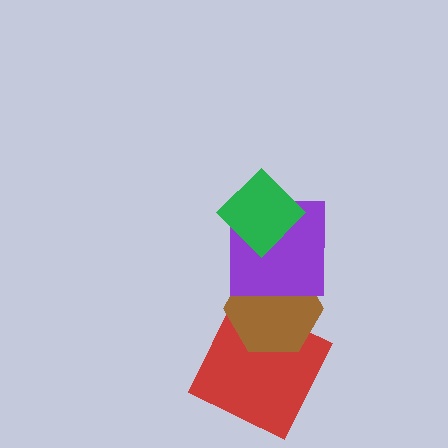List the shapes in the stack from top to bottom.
From top to bottom: the green diamond, the purple square, the brown hexagon, the red square.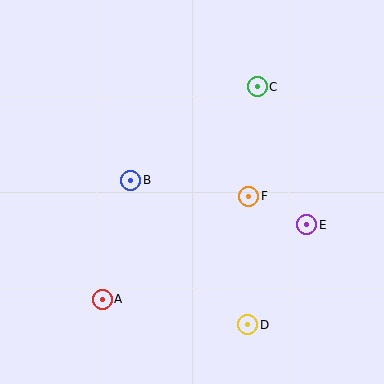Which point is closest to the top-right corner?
Point C is closest to the top-right corner.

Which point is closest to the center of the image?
Point F at (249, 196) is closest to the center.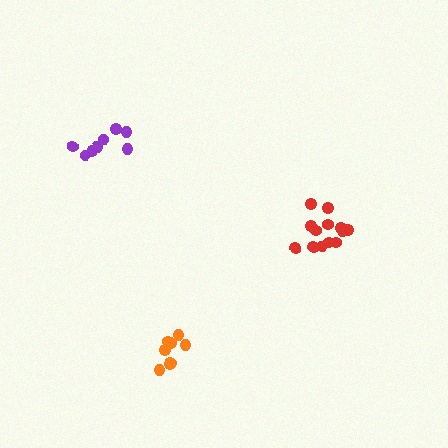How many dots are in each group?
Group 1: 8 dots, Group 2: 13 dots, Group 3: 8 dots (29 total).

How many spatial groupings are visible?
There are 3 spatial groupings.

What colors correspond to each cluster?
The clusters are colored: purple, red, orange.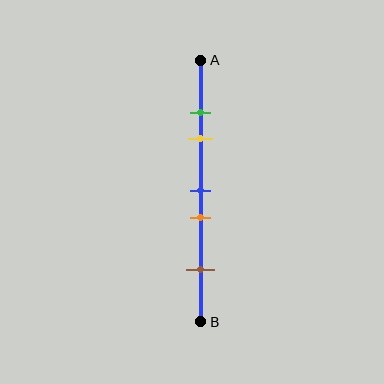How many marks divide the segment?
There are 5 marks dividing the segment.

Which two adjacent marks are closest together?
The green and yellow marks are the closest adjacent pair.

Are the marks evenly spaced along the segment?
No, the marks are not evenly spaced.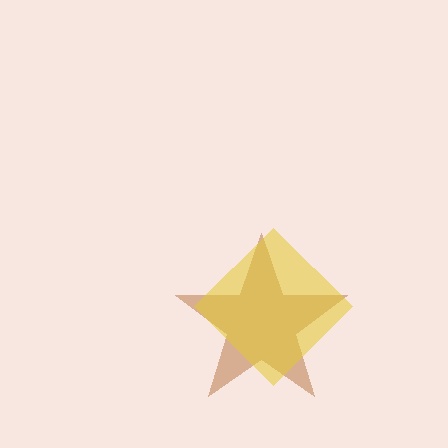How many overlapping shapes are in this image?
There are 2 overlapping shapes in the image.